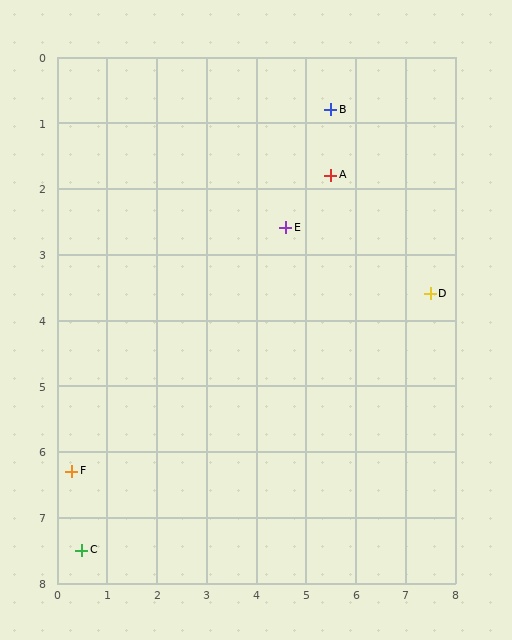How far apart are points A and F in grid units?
Points A and F are about 6.9 grid units apart.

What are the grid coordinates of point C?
Point C is at approximately (0.5, 7.5).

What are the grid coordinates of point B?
Point B is at approximately (5.5, 0.8).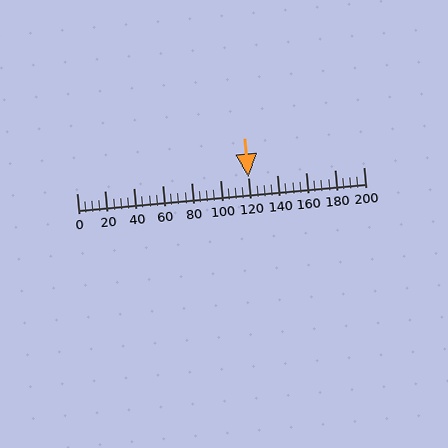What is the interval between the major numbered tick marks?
The major tick marks are spaced 20 units apart.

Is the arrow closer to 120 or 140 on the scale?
The arrow is closer to 120.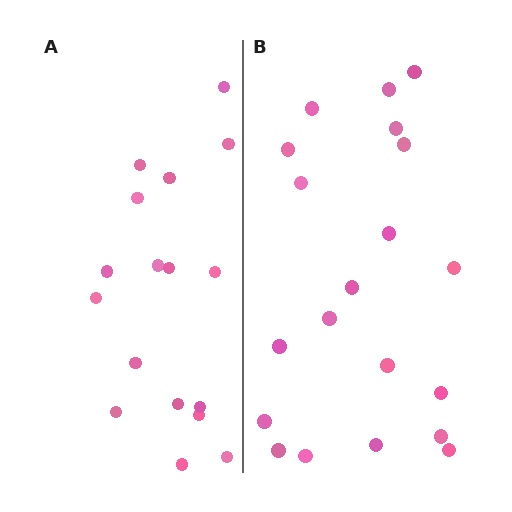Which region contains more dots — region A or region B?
Region B (the right region) has more dots.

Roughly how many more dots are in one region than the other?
Region B has just a few more — roughly 2 or 3 more dots than region A.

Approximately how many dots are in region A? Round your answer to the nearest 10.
About 20 dots. (The exact count is 17, which rounds to 20.)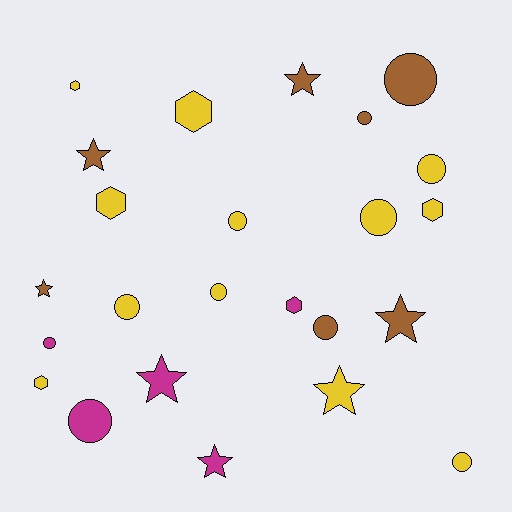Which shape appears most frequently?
Circle, with 11 objects.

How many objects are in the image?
There are 24 objects.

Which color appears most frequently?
Yellow, with 12 objects.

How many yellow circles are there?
There are 6 yellow circles.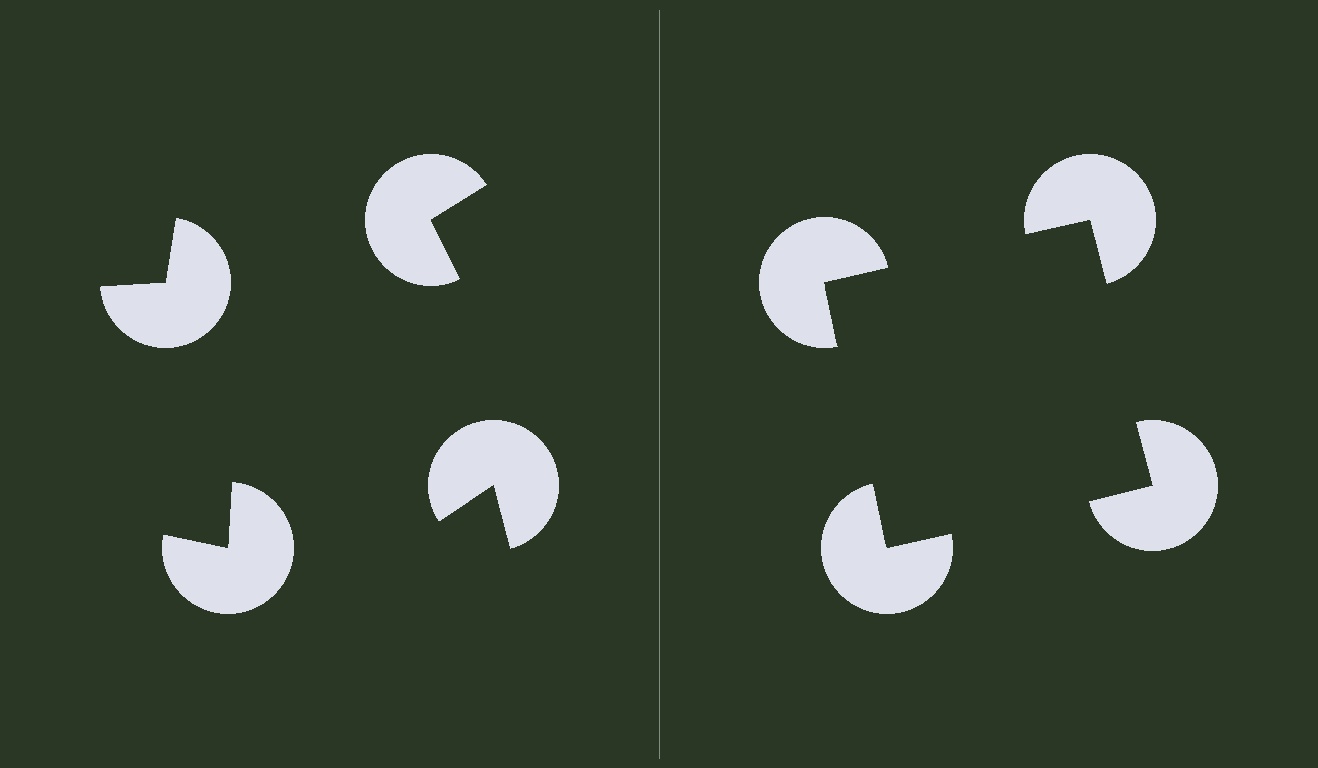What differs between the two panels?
The pac-man discs are positioned identically on both sides; only the wedge orientations differ. On the right they align to a square; on the left they are misaligned.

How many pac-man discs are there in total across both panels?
8 — 4 on each side.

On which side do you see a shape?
An illusory square appears on the right side. On the left side the wedge cuts are rotated, so no coherent shape forms.